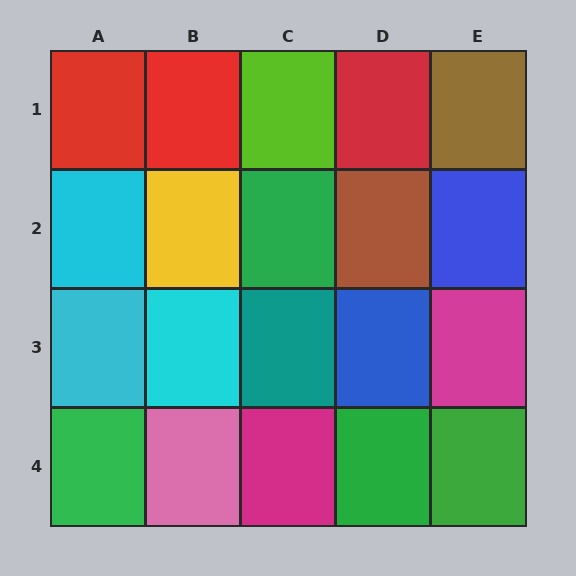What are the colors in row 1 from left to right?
Red, red, lime, red, brown.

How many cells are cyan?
3 cells are cyan.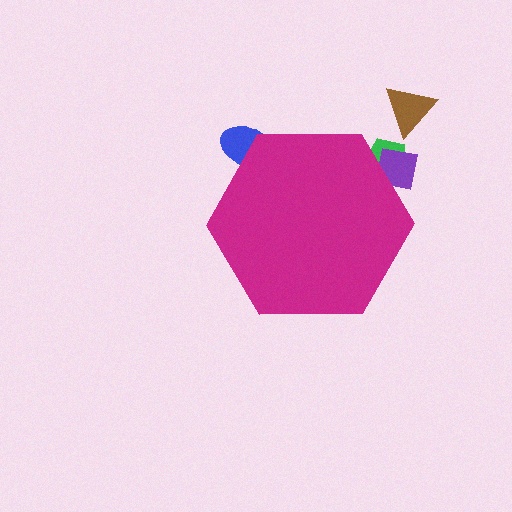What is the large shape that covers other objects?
A magenta hexagon.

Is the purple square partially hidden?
Yes, the purple square is partially hidden behind the magenta hexagon.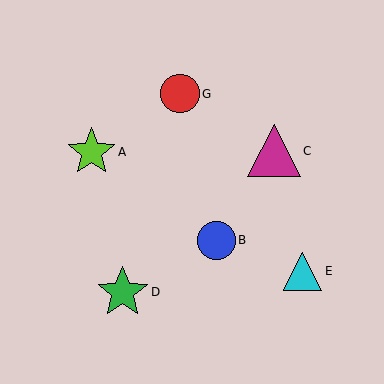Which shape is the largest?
The magenta triangle (labeled C) is the largest.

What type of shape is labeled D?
Shape D is a green star.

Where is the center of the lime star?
The center of the lime star is at (92, 152).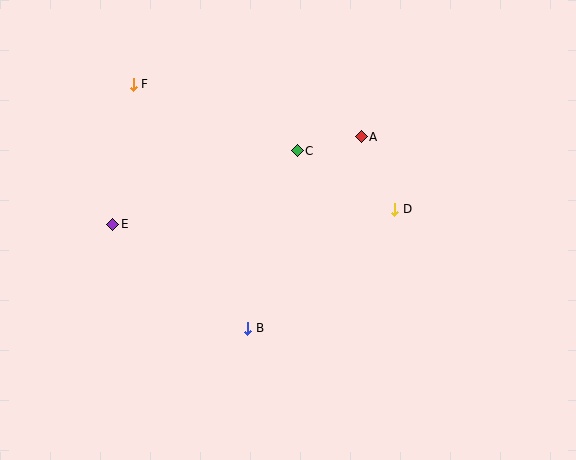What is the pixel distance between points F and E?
The distance between F and E is 142 pixels.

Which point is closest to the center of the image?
Point C at (297, 151) is closest to the center.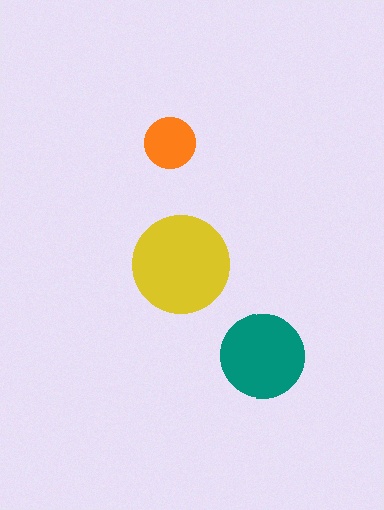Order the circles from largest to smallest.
the yellow one, the teal one, the orange one.